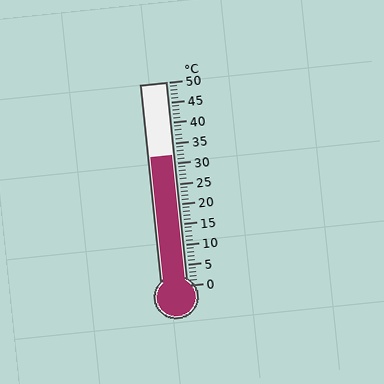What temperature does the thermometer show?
The thermometer shows approximately 32°C.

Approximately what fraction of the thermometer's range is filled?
The thermometer is filled to approximately 65% of its range.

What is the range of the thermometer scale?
The thermometer scale ranges from 0°C to 50°C.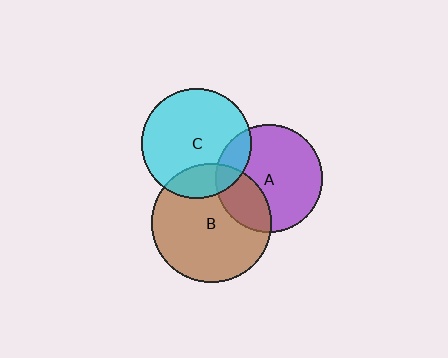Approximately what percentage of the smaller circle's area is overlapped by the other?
Approximately 20%.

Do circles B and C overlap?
Yes.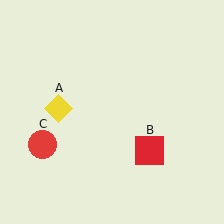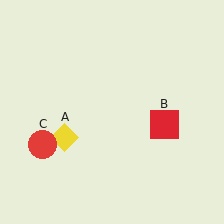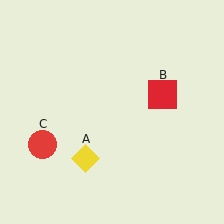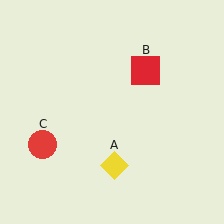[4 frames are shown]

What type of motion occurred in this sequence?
The yellow diamond (object A), red square (object B) rotated counterclockwise around the center of the scene.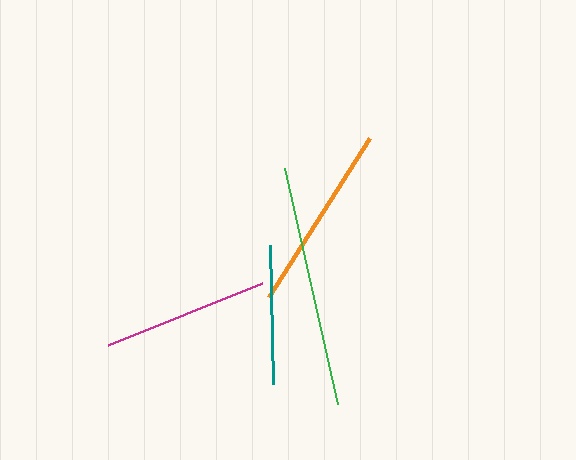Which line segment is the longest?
The green line is the longest at approximately 242 pixels.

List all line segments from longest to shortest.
From longest to shortest: green, orange, magenta, teal.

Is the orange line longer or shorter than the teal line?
The orange line is longer than the teal line.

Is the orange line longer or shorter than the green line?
The green line is longer than the orange line.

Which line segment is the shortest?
The teal line is the shortest at approximately 139 pixels.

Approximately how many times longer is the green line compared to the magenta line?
The green line is approximately 1.5 times the length of the magenta line.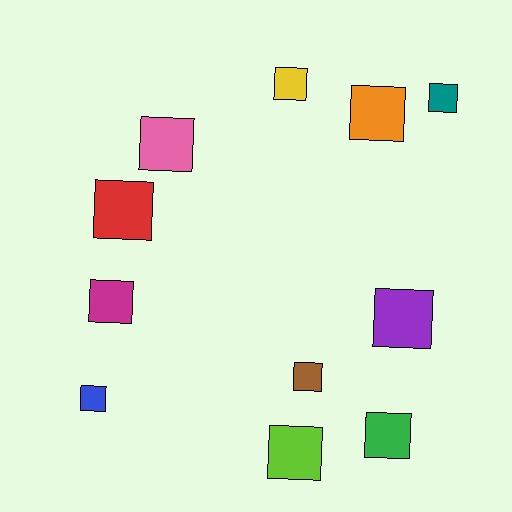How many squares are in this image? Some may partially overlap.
There are 11 squares.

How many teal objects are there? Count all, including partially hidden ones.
There is 1 teal object.